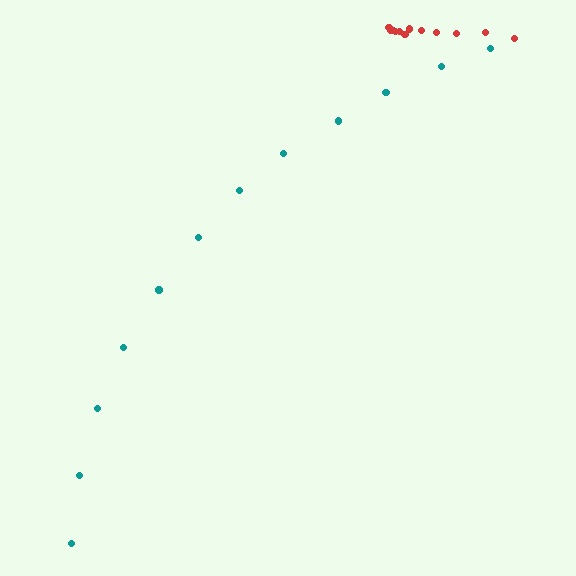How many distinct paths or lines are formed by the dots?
There are 2 distinct paths.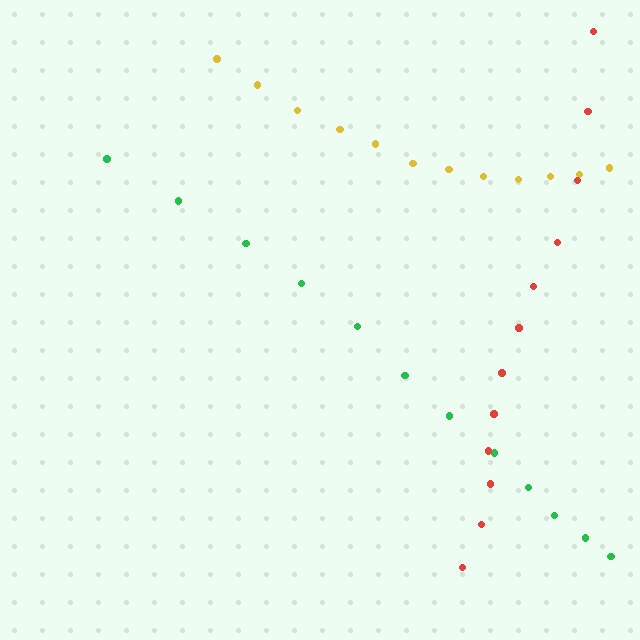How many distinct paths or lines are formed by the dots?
There are 3 distinct paths.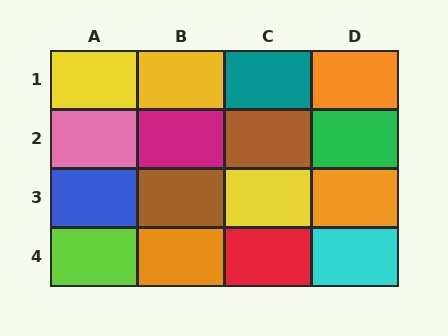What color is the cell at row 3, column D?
Orange.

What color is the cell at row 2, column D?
Green.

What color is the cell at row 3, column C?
Yellow.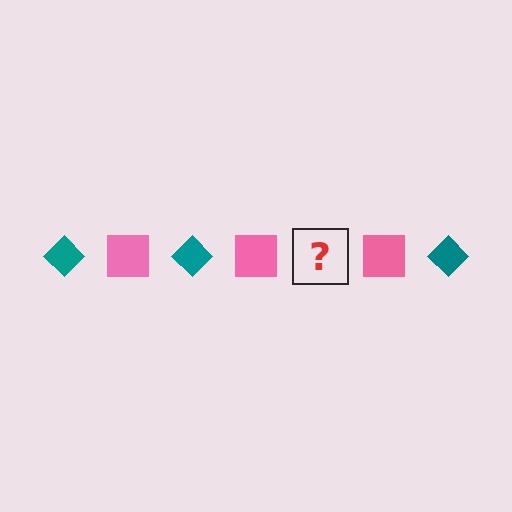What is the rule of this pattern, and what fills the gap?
The rule is that the pattern alternates between teal diamond and pink square. The gap should be filled with a teal diamond.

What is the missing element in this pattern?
The missing element is a teal diamond.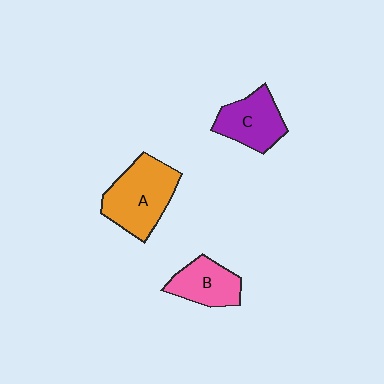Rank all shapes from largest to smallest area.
From largest to smallest: A (orange), C (purple), B (pink).